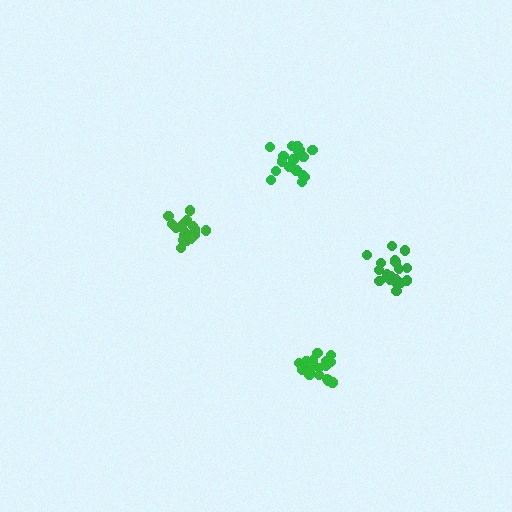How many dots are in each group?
Group 1: 18 dots, Group 2: 17 dots, Group 3: 19 dots, Group 4: 17 dots (71 total).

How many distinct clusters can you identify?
There are 4 distinct clusters.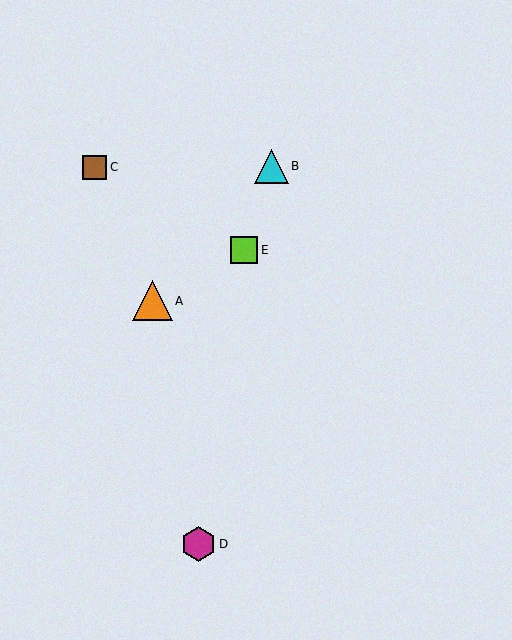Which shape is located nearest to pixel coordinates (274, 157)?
The cyan triangle (labeled B) at (271, 166) is nearest to that location.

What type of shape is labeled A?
Shape A is an orange triangle.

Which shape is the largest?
The orange triangle (labeled A) is the largest.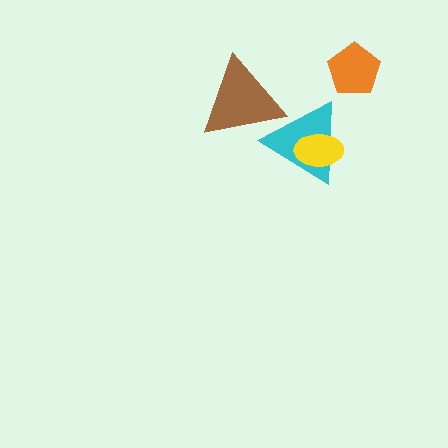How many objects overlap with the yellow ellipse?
1 object overlaps with the yellow ellipse.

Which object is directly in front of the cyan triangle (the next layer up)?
The yellow ellipse is directly in front of the cyan triangle.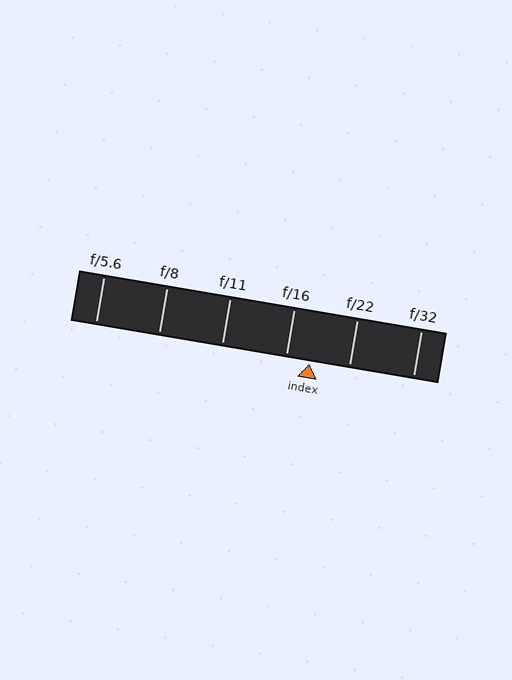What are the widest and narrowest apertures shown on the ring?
The widest aperture shown is f/5.6 and the narrowest is f/32.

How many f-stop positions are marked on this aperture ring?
There are 6 f-stop positions marked.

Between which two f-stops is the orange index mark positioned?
The index mark is between f/16 and f/22.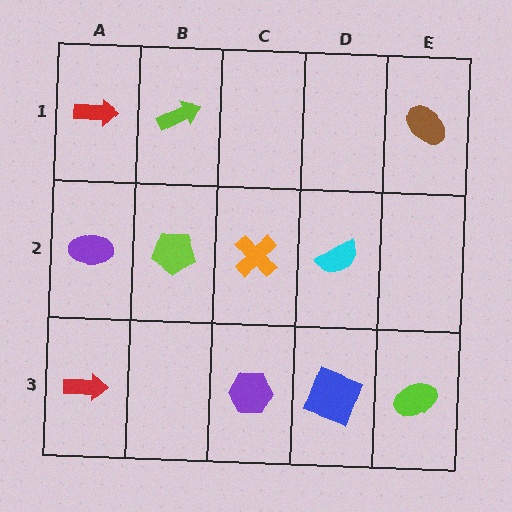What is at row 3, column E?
A lime ellipse.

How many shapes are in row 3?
4 shapes.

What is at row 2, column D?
A cyan semicircle.